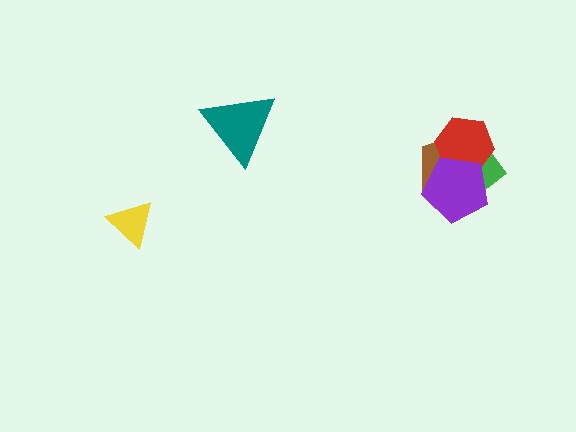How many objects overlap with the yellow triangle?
0 objects overlap with the yellow triangle.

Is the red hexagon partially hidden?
Yes, it is partially covered by another shape.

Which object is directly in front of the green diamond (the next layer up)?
The red hexagon is directly in front of the green diamond.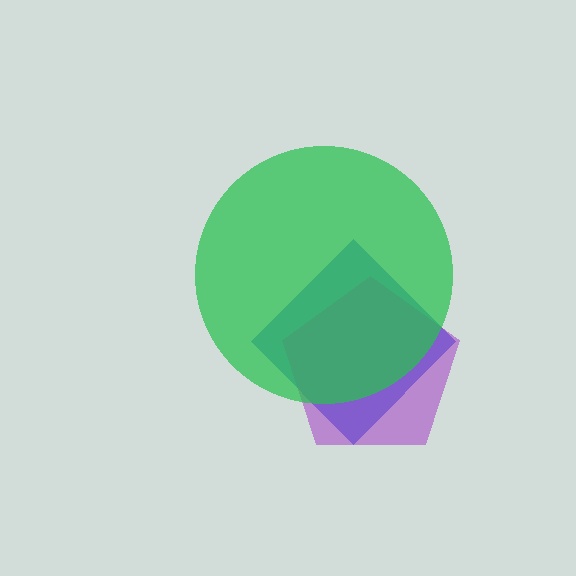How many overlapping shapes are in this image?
There are 3 overlapping shapes in the image.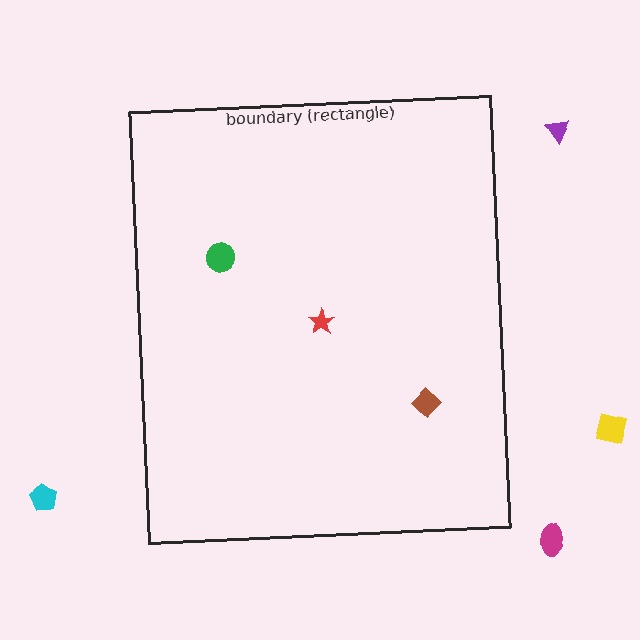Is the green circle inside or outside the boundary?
Inside.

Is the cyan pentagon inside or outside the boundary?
Outside.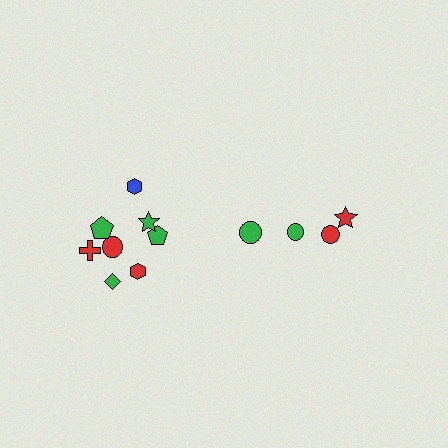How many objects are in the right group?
There are 4 objects.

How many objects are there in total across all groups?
There are 12 objects.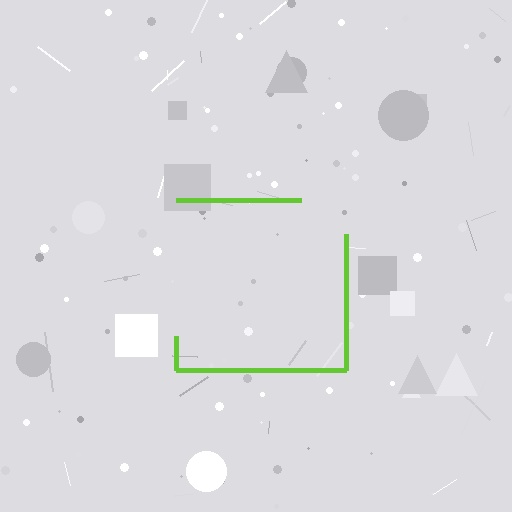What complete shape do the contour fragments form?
The contour fragments form a square.